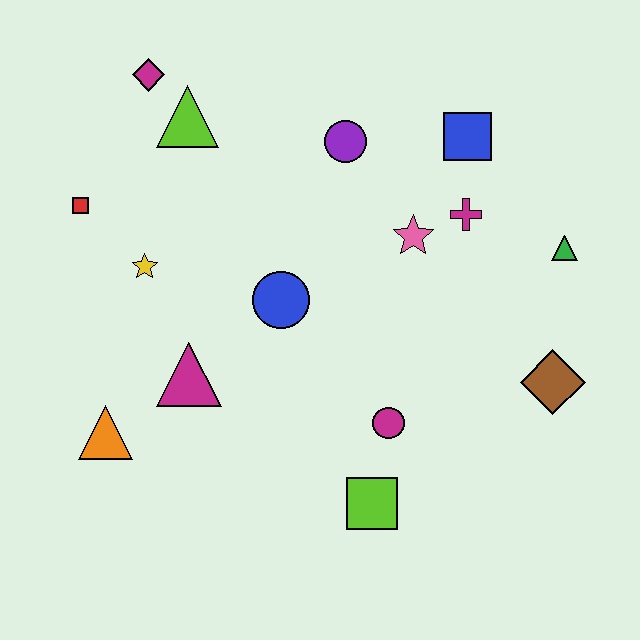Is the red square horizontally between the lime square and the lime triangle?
No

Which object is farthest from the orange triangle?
The green triangle is farthest from the orange triangle.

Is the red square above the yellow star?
Yes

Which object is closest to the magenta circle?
The lime square is closest to the magenta circle.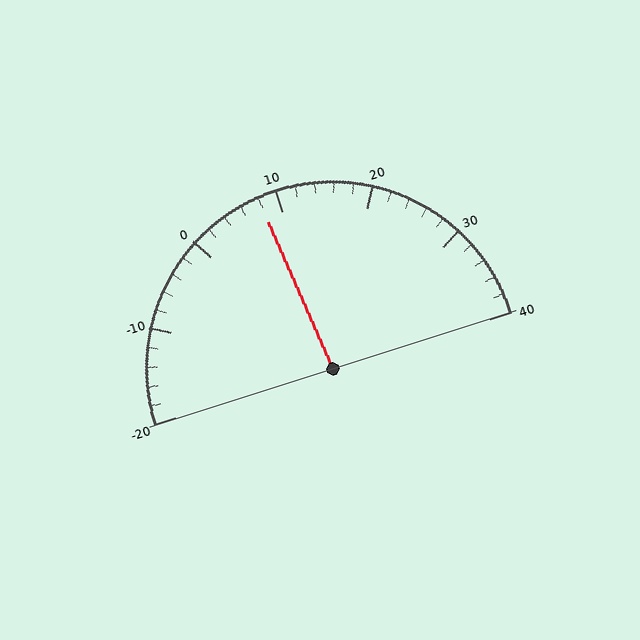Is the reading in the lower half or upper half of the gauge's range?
The reading is in the lower half of the range (-20 to 40).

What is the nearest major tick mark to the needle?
The nearest major tick mark is 10.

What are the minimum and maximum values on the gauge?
The gauge ranges from -20 to 40.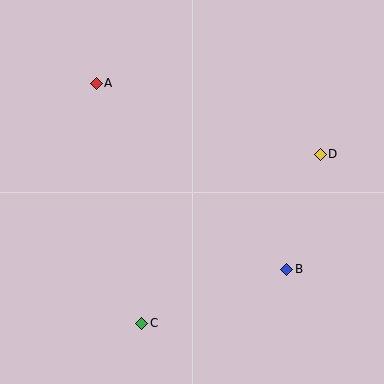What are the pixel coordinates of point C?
Point C is at (142, 323).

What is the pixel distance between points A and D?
The distance between A and D is 235 pixels.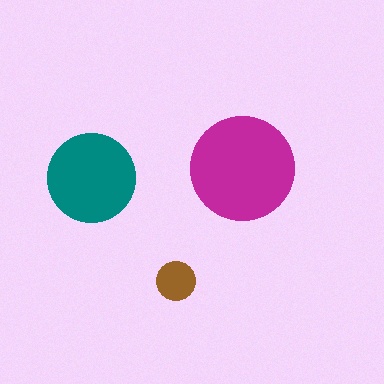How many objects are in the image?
There are 3 objects in the image.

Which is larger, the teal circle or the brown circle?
The teal one.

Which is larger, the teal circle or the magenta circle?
The magenta one.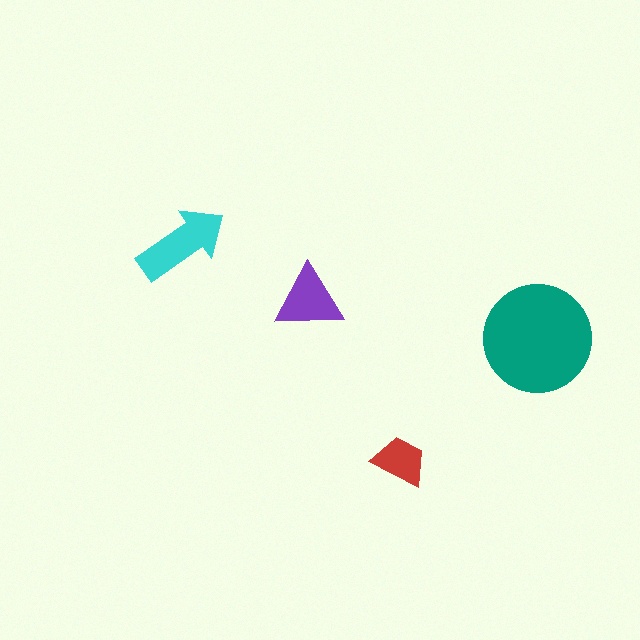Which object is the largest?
The teal circle.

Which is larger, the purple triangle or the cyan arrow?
The cyan arrow.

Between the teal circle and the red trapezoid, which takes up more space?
The teal circle.